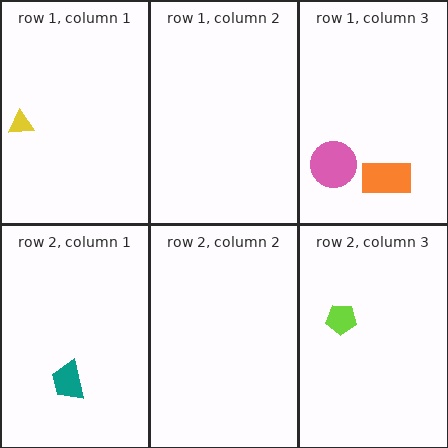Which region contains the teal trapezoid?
The row 2, column 1 region.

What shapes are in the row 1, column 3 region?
The orange rectangle, the pink circle.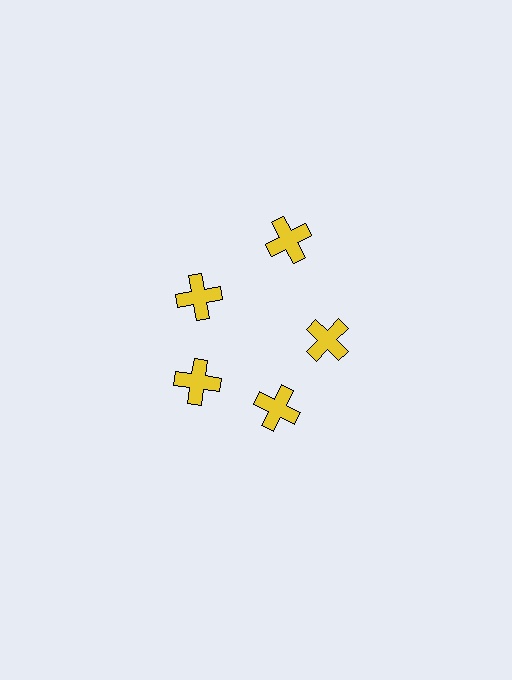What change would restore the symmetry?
The symmetry would be restored by moving it inward, back onto the ring so that all 5 crosses sit at equal angles and equal distance from the center.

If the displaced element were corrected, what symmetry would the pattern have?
It would have 5-fold rotational symmetry — the pattern would map onto itself every 72 degrees.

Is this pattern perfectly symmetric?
No. The 5 yellow crosses are arranged in a ring, but one element near the 1 o'clock position is pushed outward from the center, breaking the 5-fold rotational symmetry.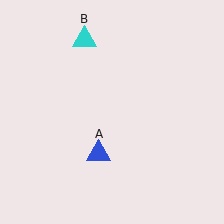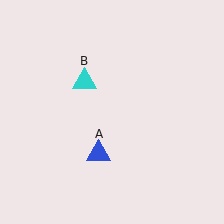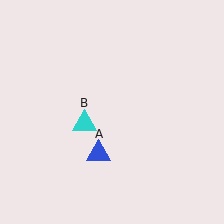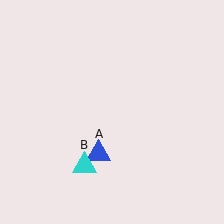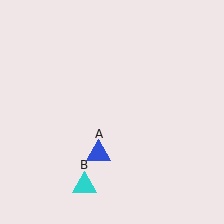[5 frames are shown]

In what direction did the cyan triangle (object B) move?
The cyan triangle (object B) moved down.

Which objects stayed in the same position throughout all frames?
Blue triangle (object A) remained stationary.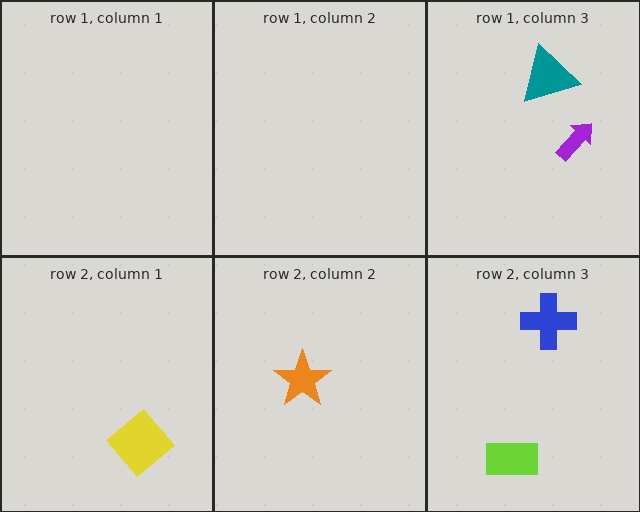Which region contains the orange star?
The row 2, column 2 region.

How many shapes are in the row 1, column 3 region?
2.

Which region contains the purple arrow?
The row 1, column 3 region.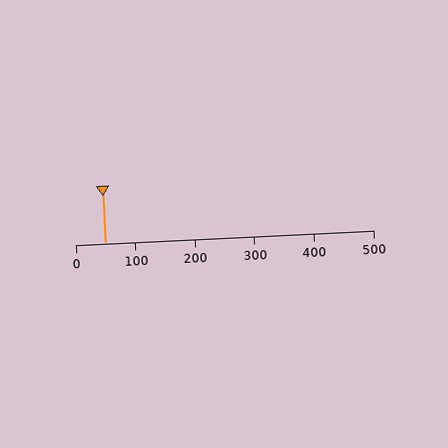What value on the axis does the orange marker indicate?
The marker indicates approximately 50.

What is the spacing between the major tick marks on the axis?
The major ticks are spaced 100 apart.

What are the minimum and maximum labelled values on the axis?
The axis runs from 0 to 500.